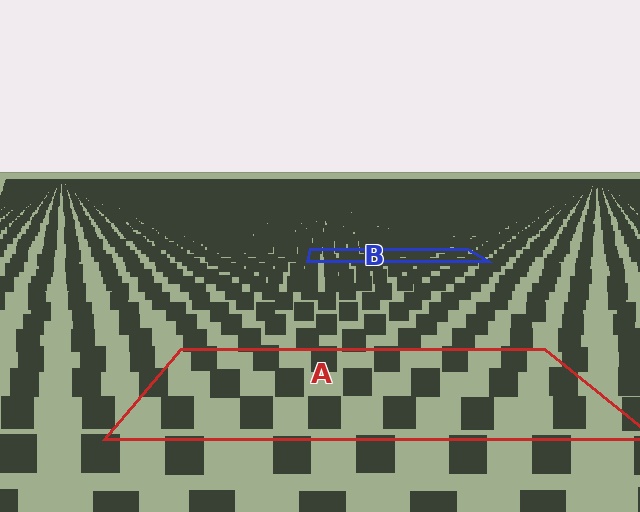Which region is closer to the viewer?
Region A is closer. The texture elements there are larger and more spread out.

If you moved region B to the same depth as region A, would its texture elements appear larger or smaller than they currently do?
They would appear larger. At a closer depth, the same texture elements are projected at a bigger on-screen size.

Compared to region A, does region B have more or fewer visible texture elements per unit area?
Region B has more texture elements per unit area — they are packed more densely because it is farther away.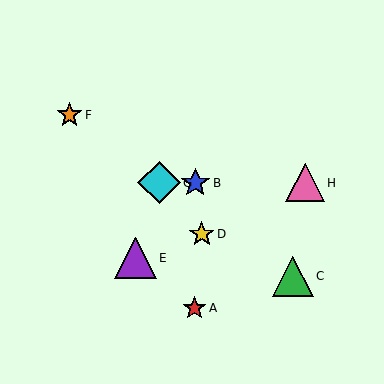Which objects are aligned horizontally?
Objects B, G, H are aligned horizontally.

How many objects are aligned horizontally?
3 objects (B, G, H) are aligned horizontally.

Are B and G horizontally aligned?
Yes, both are at y≈183.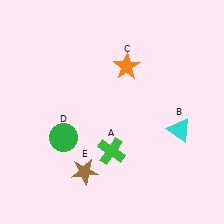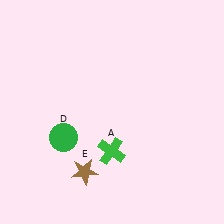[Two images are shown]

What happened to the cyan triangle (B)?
The cyan triangle (B) was removed in Image 2. It was in the bottom-right area of Image 1.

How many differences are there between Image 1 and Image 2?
There are 2 differences between the two images.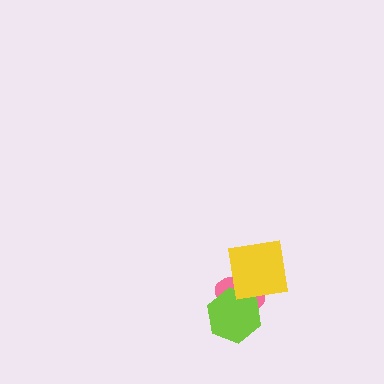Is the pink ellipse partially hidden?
Yes, it is partially covered by another shape.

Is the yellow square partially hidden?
No, no other shape covers it.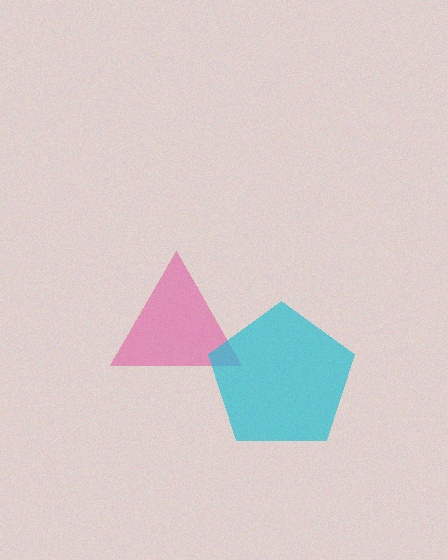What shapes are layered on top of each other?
The layered shapes are: a pink triangle, a cyan pentagon.